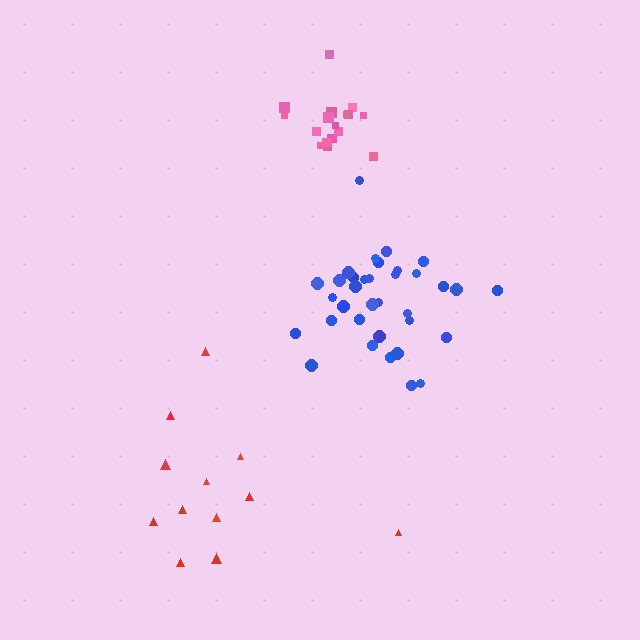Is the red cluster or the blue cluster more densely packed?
Blue.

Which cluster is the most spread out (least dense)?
Red.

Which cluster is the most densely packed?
Pink.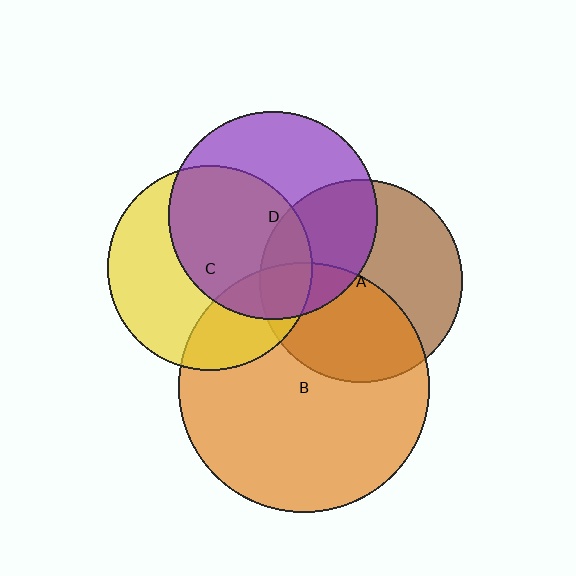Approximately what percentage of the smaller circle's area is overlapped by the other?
Approximately 15%.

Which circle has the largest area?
Circle B (orange).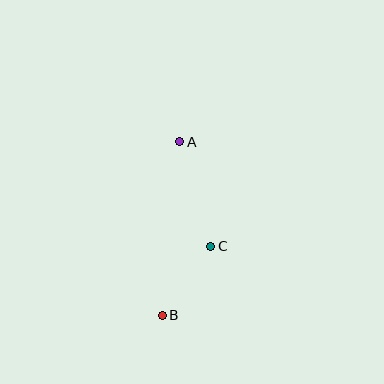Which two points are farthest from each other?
Points A and B are farthest from each other.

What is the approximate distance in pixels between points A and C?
The distance between A and C is approximately 109 pixels.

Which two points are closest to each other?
Points B and C are closest to each other.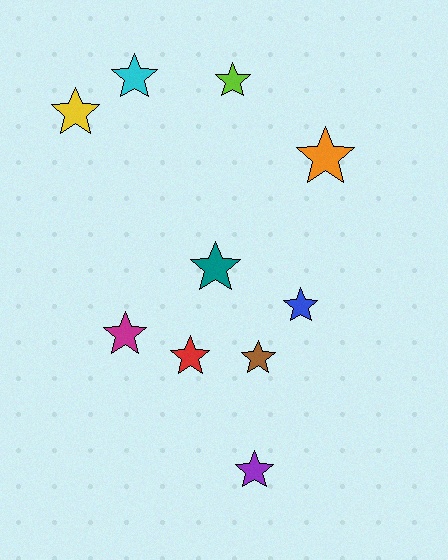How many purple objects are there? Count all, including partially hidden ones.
There is 1 purple object.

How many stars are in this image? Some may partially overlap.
There are 10 stars.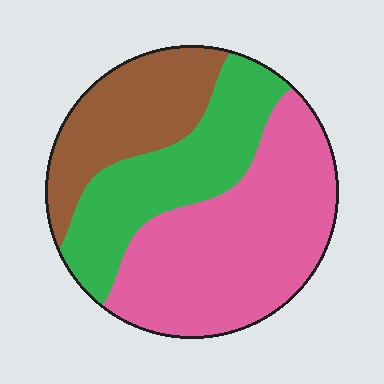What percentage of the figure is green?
Green covers 29% of the figure.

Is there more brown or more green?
Green.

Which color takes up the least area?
Brown, at roughly 25%.